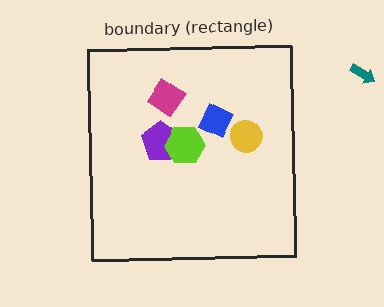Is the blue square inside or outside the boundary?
Inside.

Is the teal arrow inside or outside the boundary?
Outside.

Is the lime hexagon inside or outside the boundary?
Inside.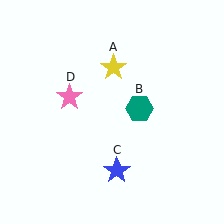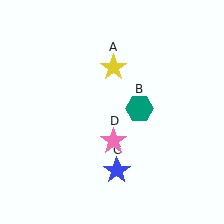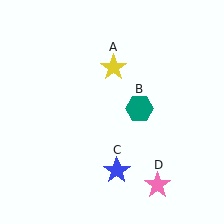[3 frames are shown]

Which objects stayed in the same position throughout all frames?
Yellow star (object A) and teal hexagon (object B) and blue star (object C) remained stationary.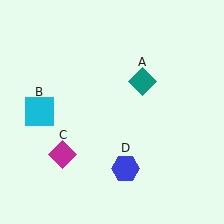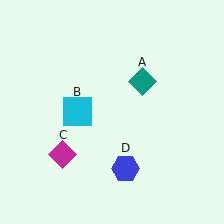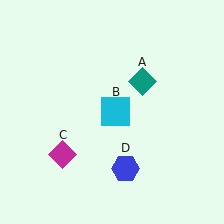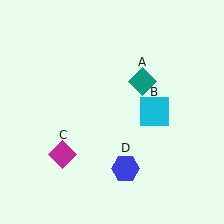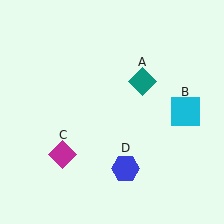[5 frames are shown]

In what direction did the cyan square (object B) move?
The cyan square (object B) moved right.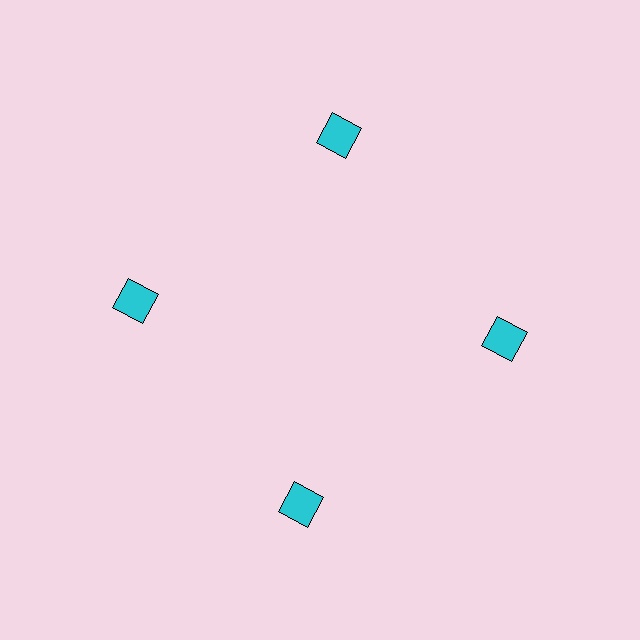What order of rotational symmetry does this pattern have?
This pattern has 4-fold rotational symmetry.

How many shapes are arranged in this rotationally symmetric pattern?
There are 4 shapes, arranged in 4 groups of 1.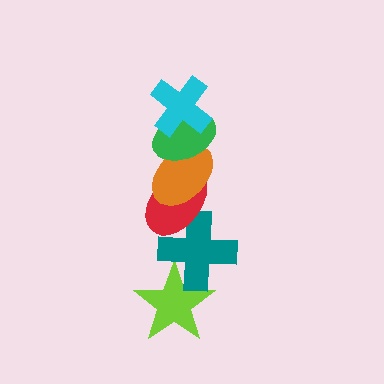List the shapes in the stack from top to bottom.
From top to bottom: the cyan cross, the green ellipse, the orange ellipse, the red ellipse, the teal cross, the lime star.